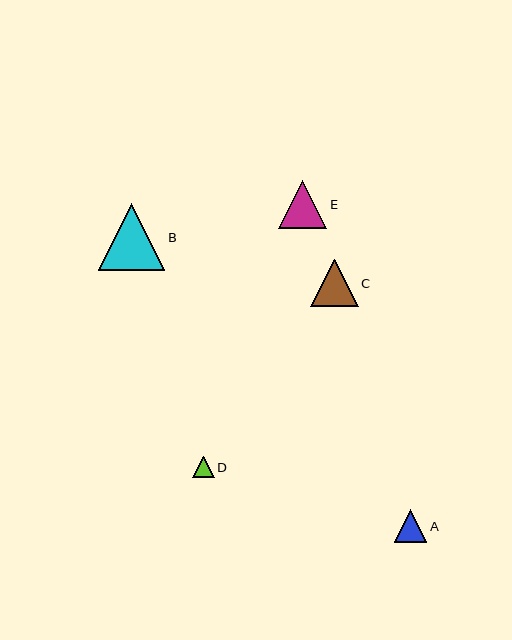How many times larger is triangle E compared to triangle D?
Triangle E is approximately 2.2 times the size of triangle D.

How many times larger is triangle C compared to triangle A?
Triangle C is approximately 1.5 times the size of triangle A.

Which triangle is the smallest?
Triangle D is the smallest with a size of approximately 21 pixels.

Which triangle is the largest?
Triangle B is the largest with a size of approximately 67 pixels.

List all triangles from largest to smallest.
From largest to smallest: B, E, C, A, D.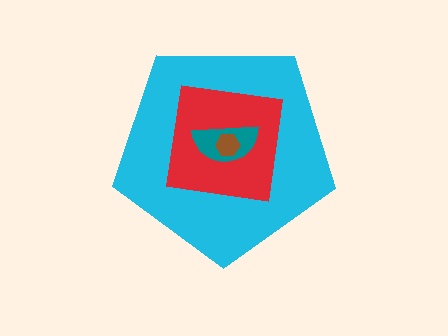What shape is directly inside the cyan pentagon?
The red square.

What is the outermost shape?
The cyan pentagon.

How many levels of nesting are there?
4.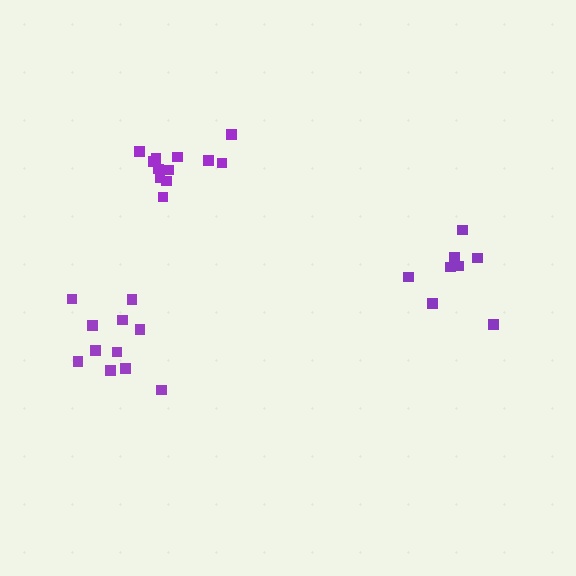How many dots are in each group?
Group 1: 11 dots, Group 2: 12 dots, Group 3: 8 dots (31 total).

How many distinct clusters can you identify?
There are 3 distinct clusters.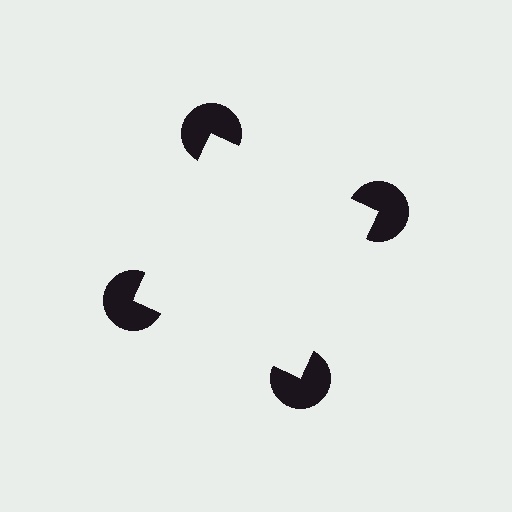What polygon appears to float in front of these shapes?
An illusory square — its edges are inferred from the aligned wedge cuts in the pac-man discs, not physically drawn.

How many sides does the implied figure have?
4 sides.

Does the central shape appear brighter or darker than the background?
It typically appears slightly brighter than the background, even though no actual brightness change is drawn.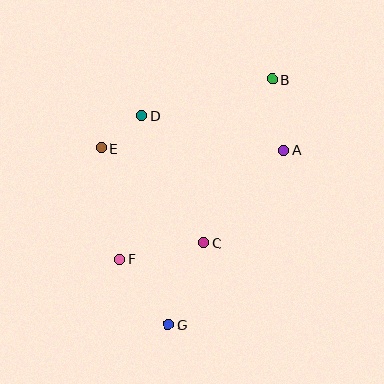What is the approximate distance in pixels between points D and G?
The distance between D and G is approximately 210 pixels.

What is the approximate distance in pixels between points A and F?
The distance between A and F is approximately 197 pixels.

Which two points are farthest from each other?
Points B and G are farthest from each other.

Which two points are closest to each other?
Points D and E are closest to each other.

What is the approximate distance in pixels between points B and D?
The distance between B and D is approximately 135 pixels.